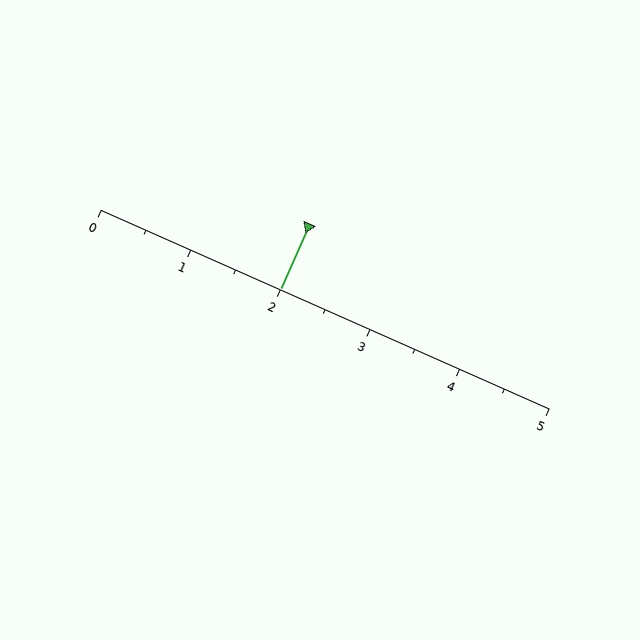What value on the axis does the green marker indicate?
The marker indicates approximately 2.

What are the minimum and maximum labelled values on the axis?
The axis runs from 0 to 5.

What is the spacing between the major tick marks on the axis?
The major ticks are spaced 1 apart.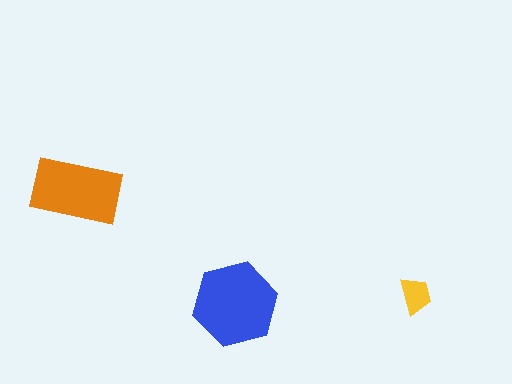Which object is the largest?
The blue hexagon.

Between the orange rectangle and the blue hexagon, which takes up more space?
The blue hexagon.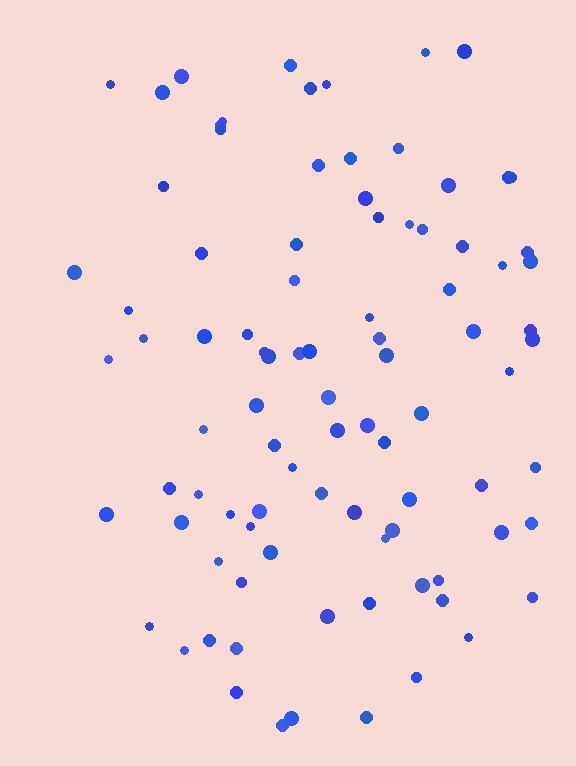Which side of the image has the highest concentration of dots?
The right.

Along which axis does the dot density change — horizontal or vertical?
Horizontal.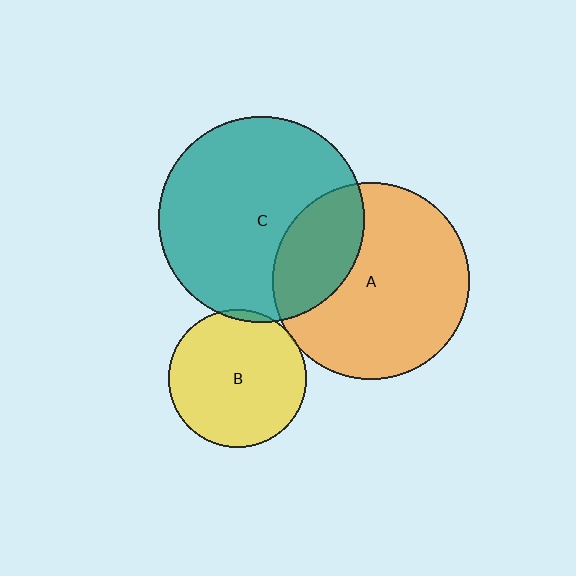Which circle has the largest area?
Circle C (teal).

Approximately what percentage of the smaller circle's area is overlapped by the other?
Approximately 5%.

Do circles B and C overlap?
Yes.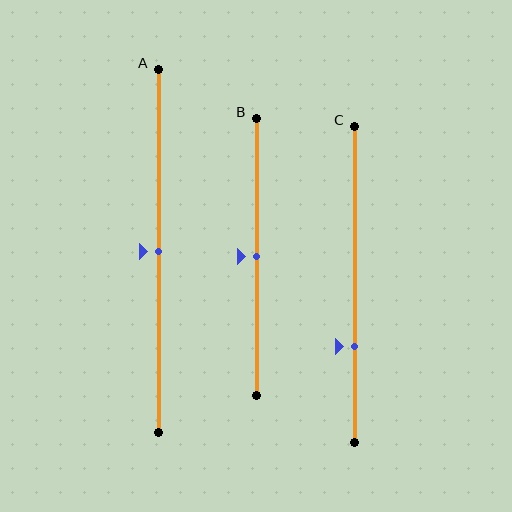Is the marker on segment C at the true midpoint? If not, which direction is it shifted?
No, the marker on segment C is shifted downward by about 20% of the segment length.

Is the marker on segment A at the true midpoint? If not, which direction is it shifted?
Yes, the marker on segment A is at the true midpoint.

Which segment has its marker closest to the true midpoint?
Segment A has its marker closest to the true midpoint.